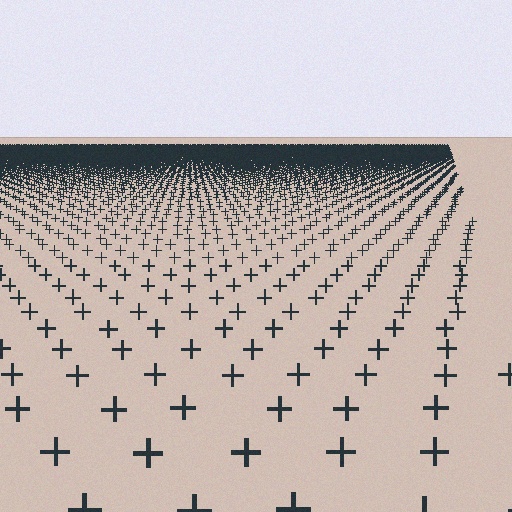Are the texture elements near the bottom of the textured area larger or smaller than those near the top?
Larger. Near the bottom, elements are closer to the viewer and appear at a bigger on-screen size.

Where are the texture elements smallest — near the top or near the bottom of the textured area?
Near the top.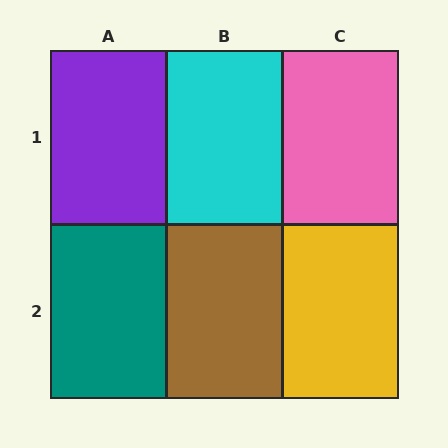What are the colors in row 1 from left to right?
Purple, cyan, pink.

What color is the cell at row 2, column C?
Yellow.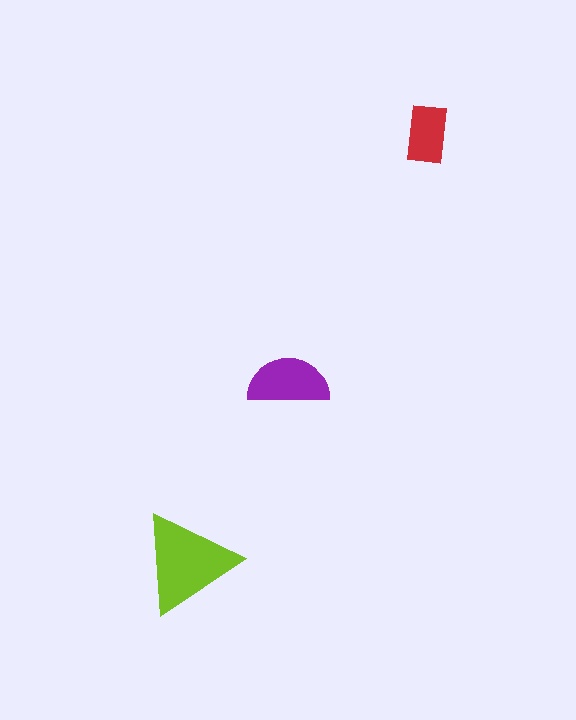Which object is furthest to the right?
The red rectangle is rightmost.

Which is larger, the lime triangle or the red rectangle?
The lime triangle.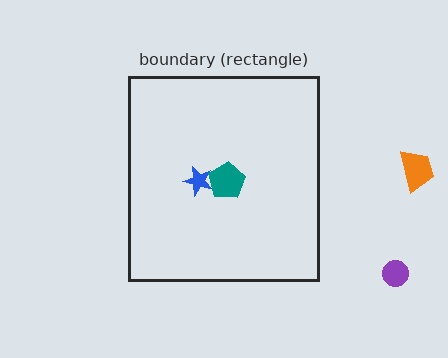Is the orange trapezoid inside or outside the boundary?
Outside.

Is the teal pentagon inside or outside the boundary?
Inside.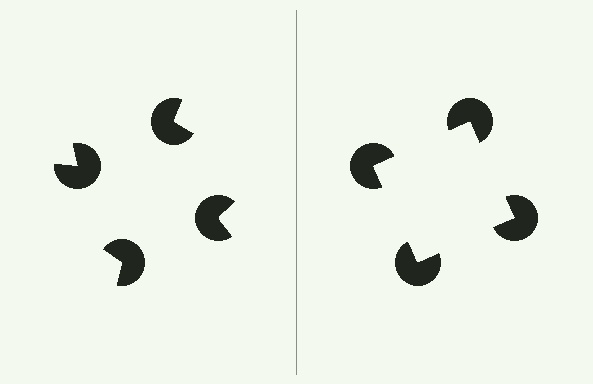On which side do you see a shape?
An illusory square appears on the right side. On the left side the wedge cuts are rotated, so no coherent shape forms.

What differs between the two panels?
The pac-man discs are positioned identically on both sides; only the wedge orientations differ. On the right they align to a square; on the left they are misaligned.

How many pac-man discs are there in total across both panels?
8 — 4 on each side.